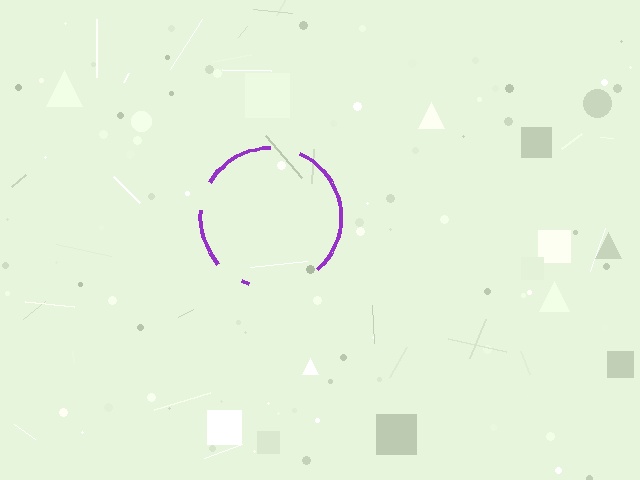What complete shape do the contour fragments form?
The contour fragments form a circle.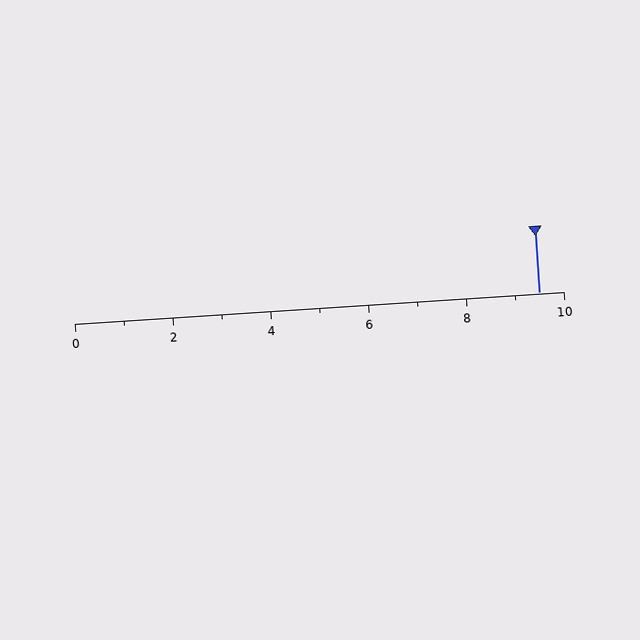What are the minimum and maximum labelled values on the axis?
The axis runs from 0 to 10.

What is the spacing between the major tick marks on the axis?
The major ticks are spaced 2 apart.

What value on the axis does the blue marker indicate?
The marker indicates approximately 9.5.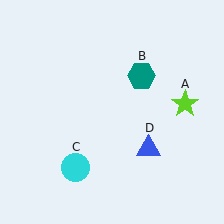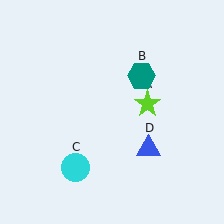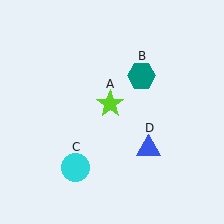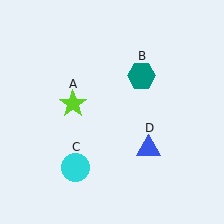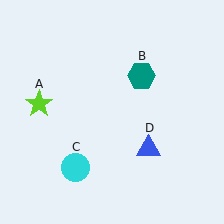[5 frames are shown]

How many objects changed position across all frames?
1 object changed position: lime star (object A).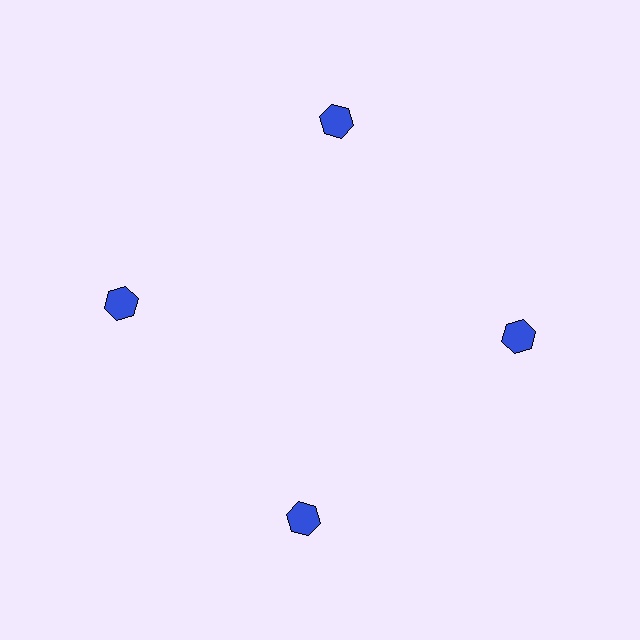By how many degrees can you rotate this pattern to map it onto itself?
The pattern maps onto itself every 90 degrees of rotation.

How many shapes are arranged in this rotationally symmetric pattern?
There are 4 shapes, arranged in 4 groups of 1.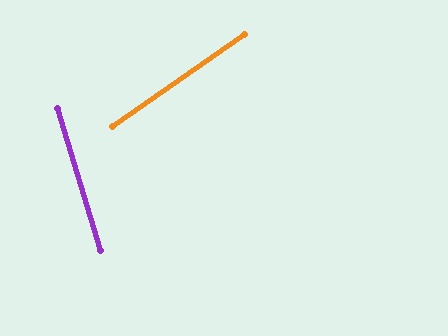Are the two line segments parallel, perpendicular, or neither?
Neither parallel nor perpendicular — they differ by about 71°.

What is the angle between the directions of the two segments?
Approximately 71 degrees.